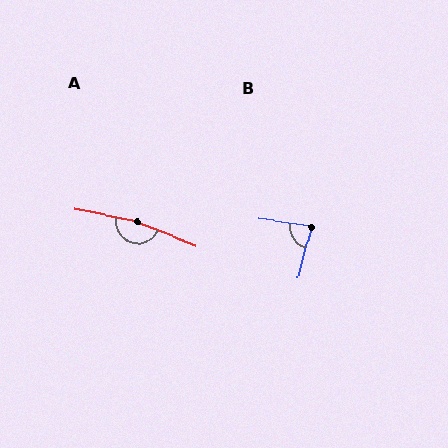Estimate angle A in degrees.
Approximately 170 degrees.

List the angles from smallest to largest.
B (83°), A (170°).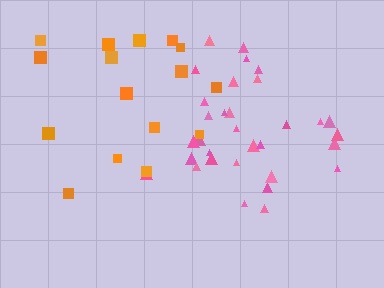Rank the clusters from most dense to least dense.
pink, orange.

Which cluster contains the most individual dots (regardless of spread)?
Pink (32).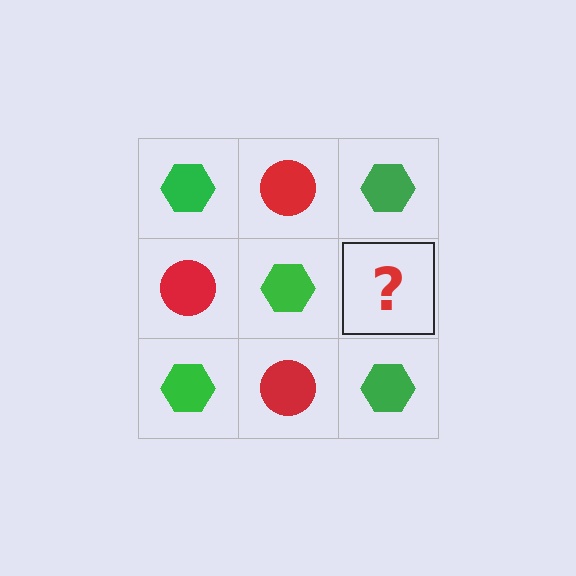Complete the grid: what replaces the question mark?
The question mark should be replaced with a red circle.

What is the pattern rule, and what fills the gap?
The rule is that it alternates green hexagon and red circle in a checkerboard pattern. The gap should be filled with a red circle.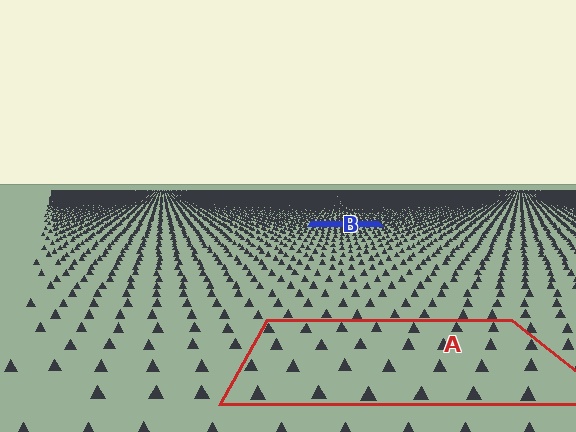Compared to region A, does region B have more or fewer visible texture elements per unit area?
Region B has more texture elements per unit area — they are packed more densely because it is farther away.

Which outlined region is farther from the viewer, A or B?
Region B is farther from the viewer — the texture elements inside it appear smaller and more densely packed.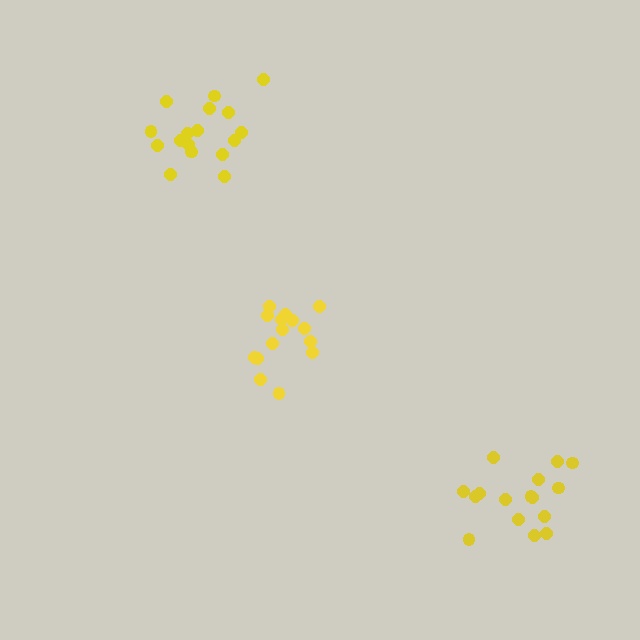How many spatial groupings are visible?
There are 3 spatial groupings.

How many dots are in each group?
Group 1: 16 dots, Group 2: 17 dots, Group 3: 15 dots (48 total).